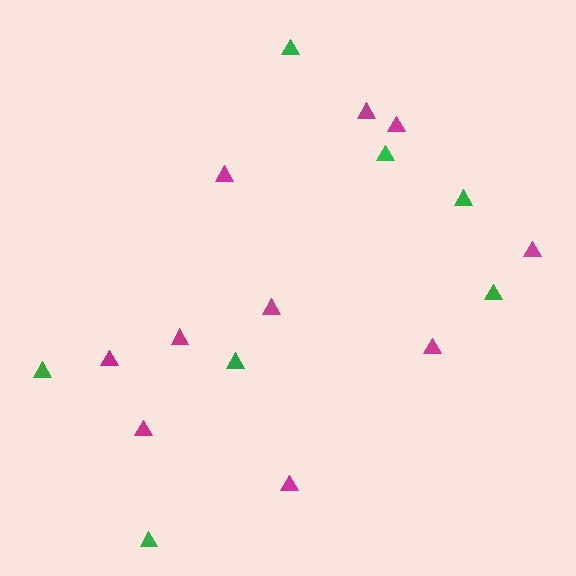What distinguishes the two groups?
There are 2 groups: one group of green triangles (7) and one group of magenta triangles (10).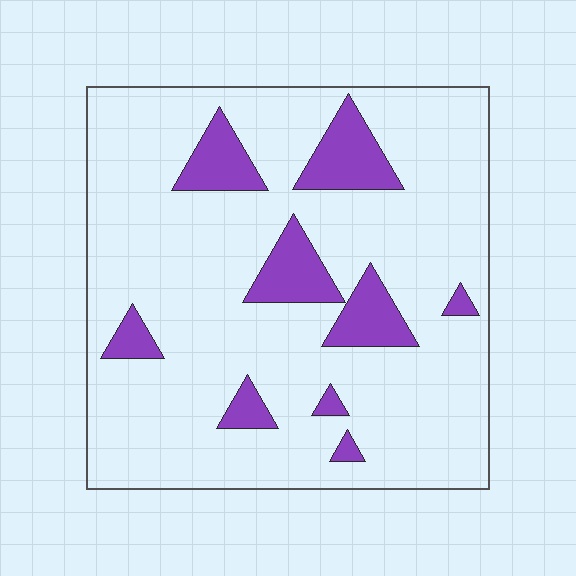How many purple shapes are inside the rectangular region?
9.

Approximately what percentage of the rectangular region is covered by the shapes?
Approximately 15%.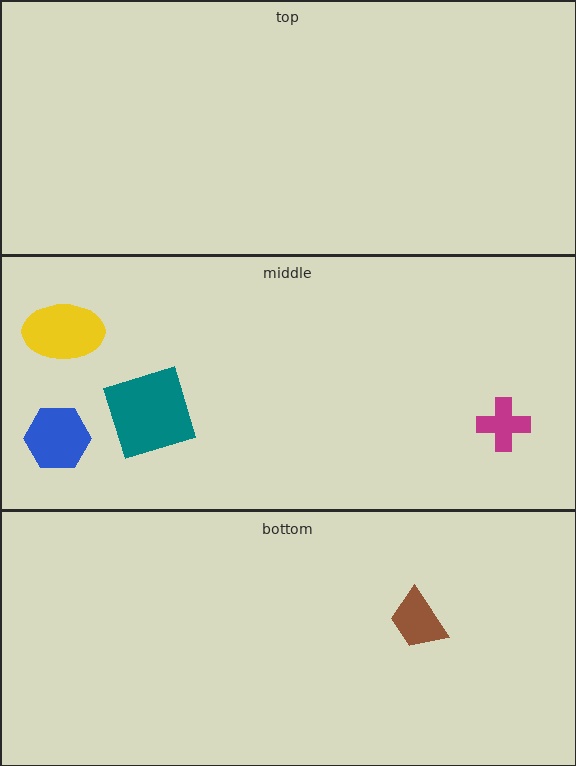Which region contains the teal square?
The middle region.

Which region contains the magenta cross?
The middle region.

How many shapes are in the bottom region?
1.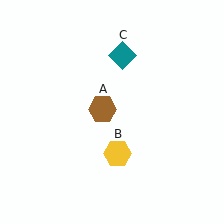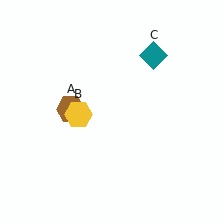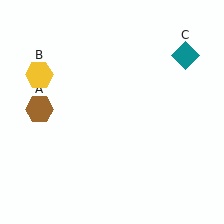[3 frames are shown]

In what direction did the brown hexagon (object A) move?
The brown hexagon (object A) moved left.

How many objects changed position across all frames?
3 objects changed position: brown hexagon (object A), yellow hexagon (object B), teal diamond (object C).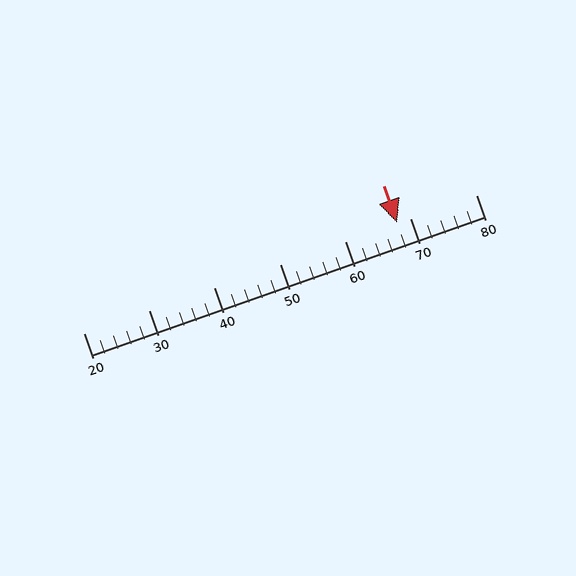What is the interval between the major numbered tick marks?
The major tick marks are spaced 10 units apart.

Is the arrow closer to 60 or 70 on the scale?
The arrow is closer to 70.